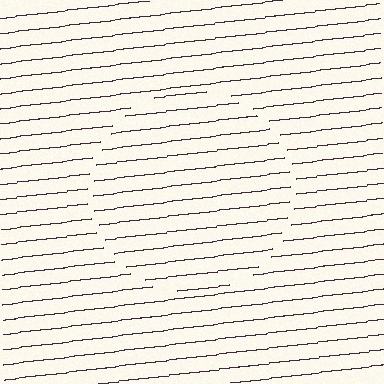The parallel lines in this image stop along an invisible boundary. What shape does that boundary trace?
An illusory circle. The interior of the shape contains the same grating, shifted by half a period — the contour is defined by the phase discontinuity where line-ends from the inner and outer gratings abut.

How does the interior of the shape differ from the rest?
The interior of the shape contains the same grating, shifted by half a period — the contour is defined by the phase discontinuity where line-ends from the inner and outer gratings abut.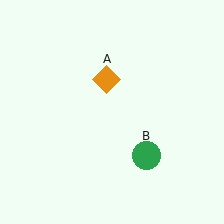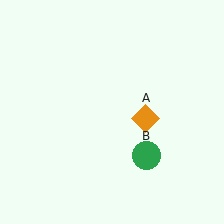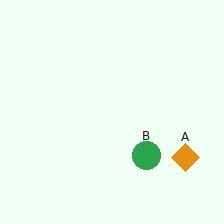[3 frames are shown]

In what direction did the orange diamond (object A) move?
The orange diamond (object A) moved down and to the right.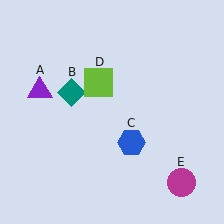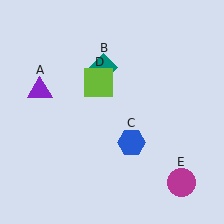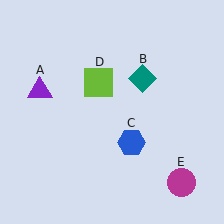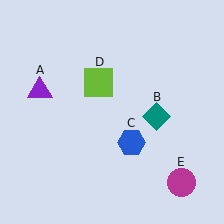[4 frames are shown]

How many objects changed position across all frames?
1 object changed position: teal diamond (object B).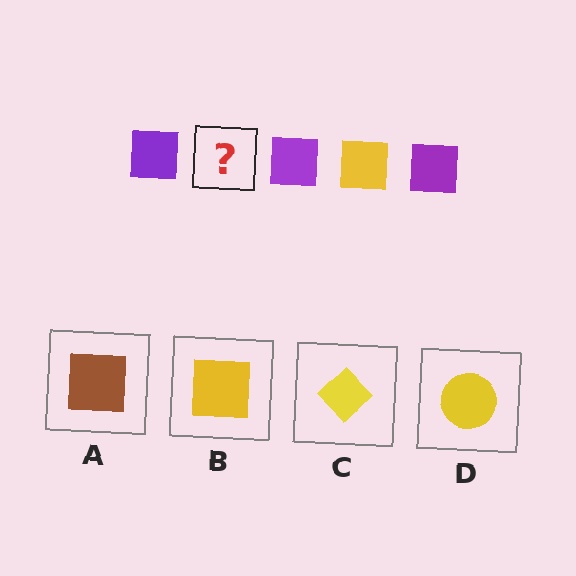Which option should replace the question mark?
Option B.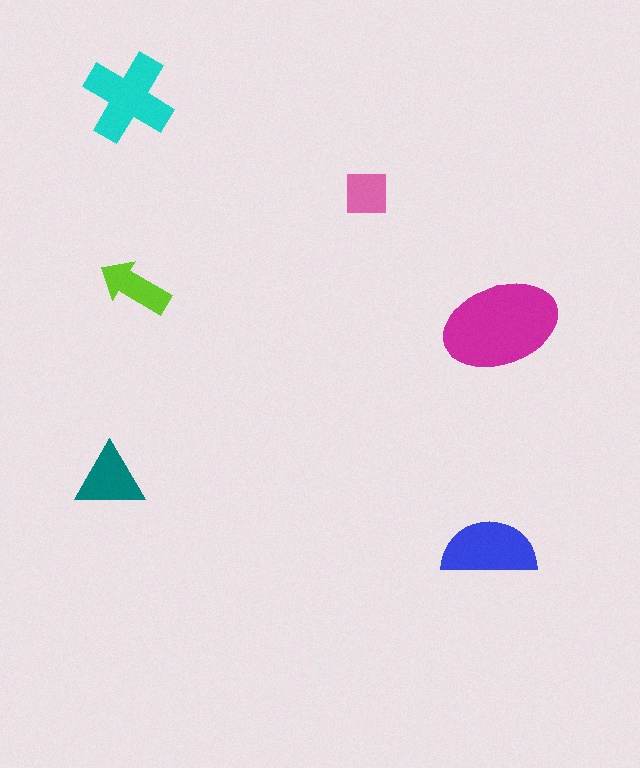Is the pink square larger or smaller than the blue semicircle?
Smaller.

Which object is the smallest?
The pink square.